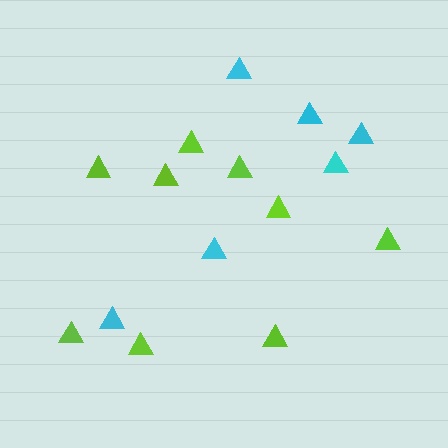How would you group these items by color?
There are 2 groups: one group of lime triangles (9) and one group of cyan triangles (6).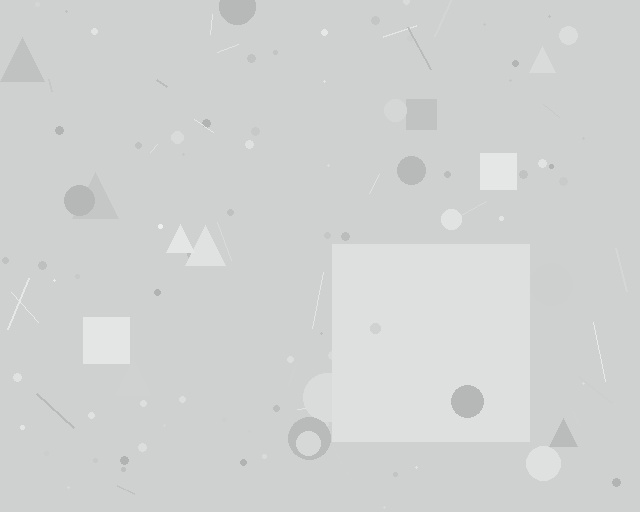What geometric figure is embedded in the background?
A square is embedded in the background.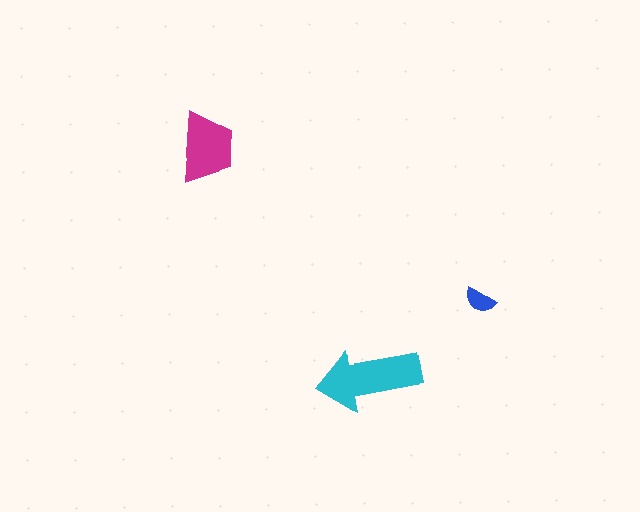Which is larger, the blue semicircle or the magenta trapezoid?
The magenta trapezoid.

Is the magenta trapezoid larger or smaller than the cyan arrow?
Smaller.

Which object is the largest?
The cyan arrow.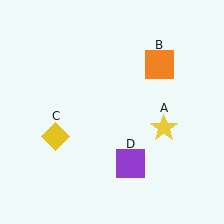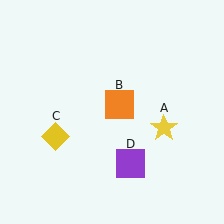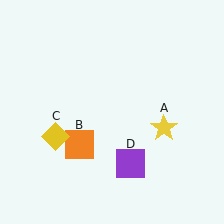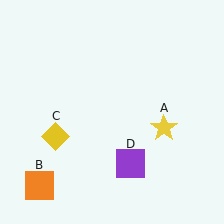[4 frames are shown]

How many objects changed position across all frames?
1 object changed position: orange square (object B).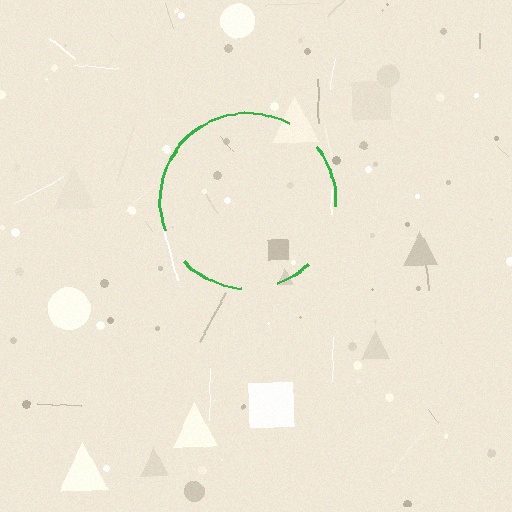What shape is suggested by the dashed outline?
The dashed outline suggests a circle.